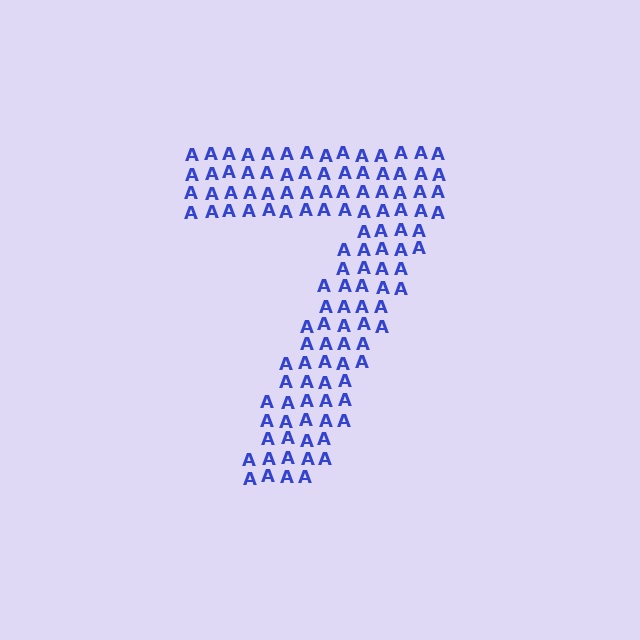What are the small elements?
The small elements are letter A's.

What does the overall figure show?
The overall figure shows the digit 7.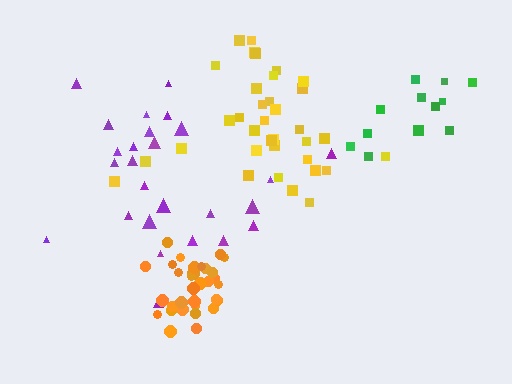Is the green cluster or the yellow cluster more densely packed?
Yellow.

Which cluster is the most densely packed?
Orange.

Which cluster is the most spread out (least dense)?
Purple.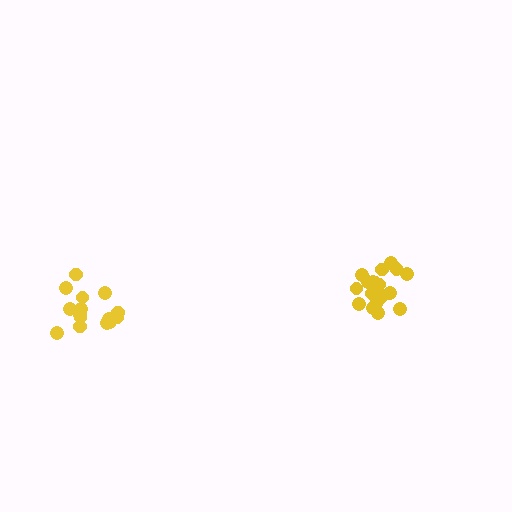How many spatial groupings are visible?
There are 2 spatial groupings.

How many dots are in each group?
Group 1: 21 dots, Group 2: 15 dots (36 total).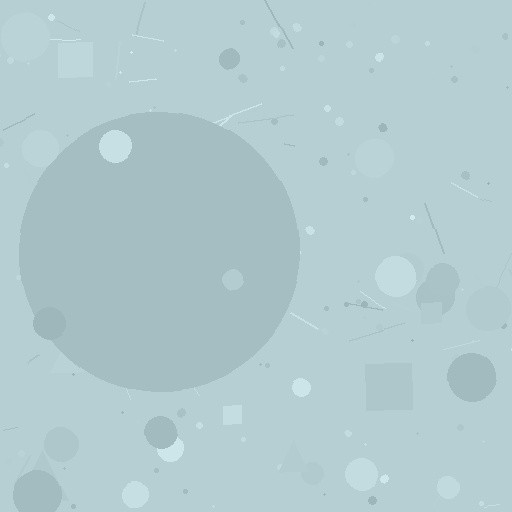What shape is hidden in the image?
A circle is hidden in the image.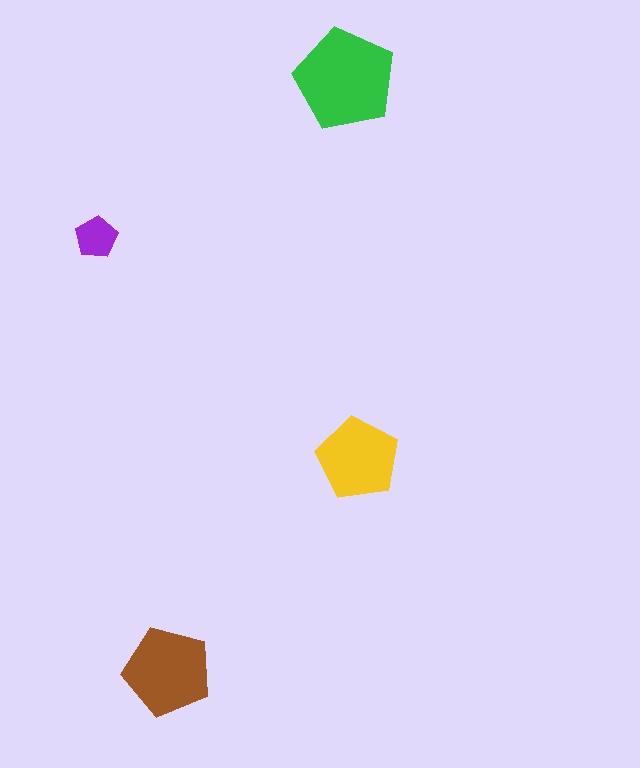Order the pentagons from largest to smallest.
the green one, the brown one, the yellow one, the purple one.